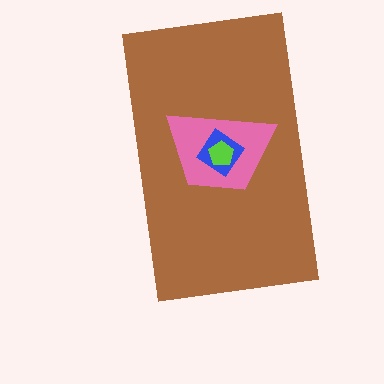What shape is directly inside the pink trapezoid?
The blue diamond.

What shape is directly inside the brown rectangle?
The pink trapezoid.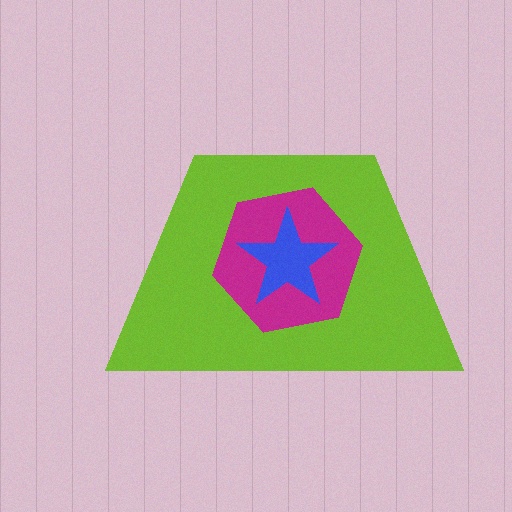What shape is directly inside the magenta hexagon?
The blue star.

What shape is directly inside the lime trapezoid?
The magenta hexagon.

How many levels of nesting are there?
3.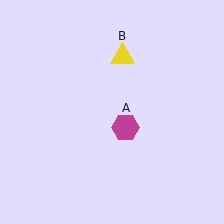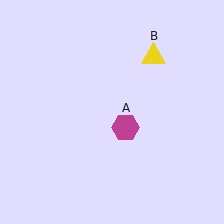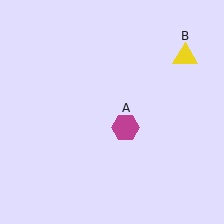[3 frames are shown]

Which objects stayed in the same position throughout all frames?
Magenta hexagon (object A) remained stationary.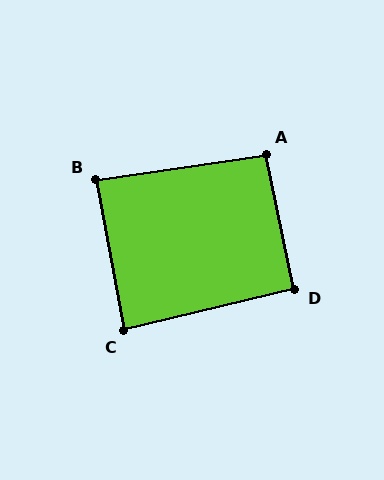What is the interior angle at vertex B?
Approximately 88 degrees (approximately right).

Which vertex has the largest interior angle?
A, at approximately 93 degrees.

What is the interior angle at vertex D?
Approximately 92 degrees (approximately right).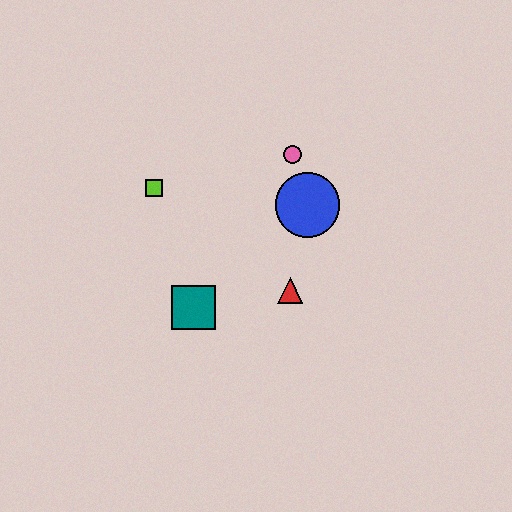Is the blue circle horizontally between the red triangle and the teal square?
No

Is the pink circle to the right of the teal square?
Yes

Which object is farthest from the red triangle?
The lime square is farthest from the red triangle.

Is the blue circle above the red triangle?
Yes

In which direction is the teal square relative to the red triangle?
The teal square is to the left of the red triangle.